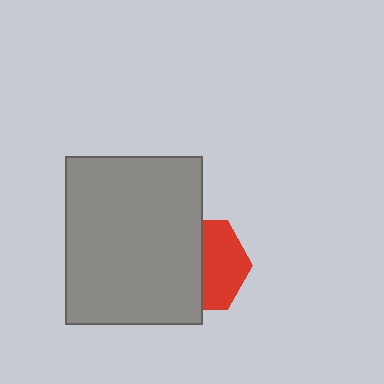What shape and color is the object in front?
The object in front is a gray rectangle.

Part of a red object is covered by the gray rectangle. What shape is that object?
It is a hexagon.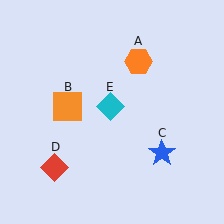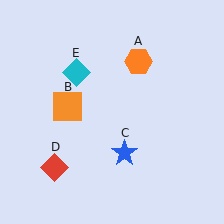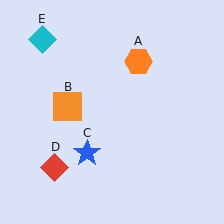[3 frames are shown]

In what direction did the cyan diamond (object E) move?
The cyan diamond (object E) moved up and to the left.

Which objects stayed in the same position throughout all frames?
Orange hexagon (object A) and orange square (object B) and red diamond (object D) remained stationary.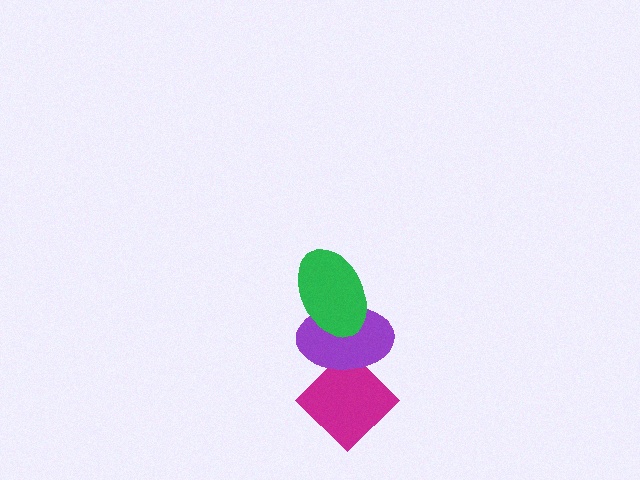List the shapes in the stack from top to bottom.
From top to bottom: the green ellipse, the purple ellipse, the magenta diamond.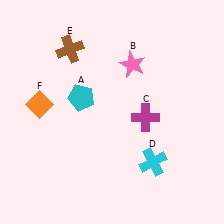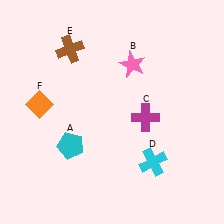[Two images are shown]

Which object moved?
The cyan pentagon (A) moved down.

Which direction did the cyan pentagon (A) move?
The cyan pentagon (A) moved down.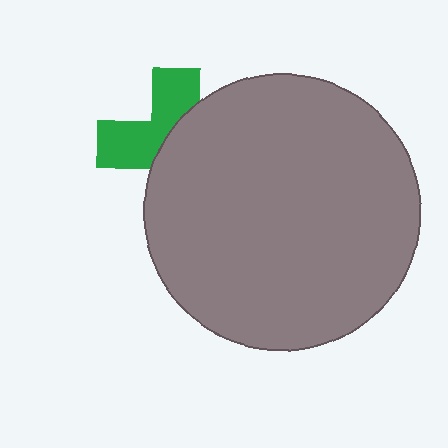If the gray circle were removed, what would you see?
You would see the complete green cross.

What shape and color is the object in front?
The object in front is a gray circle.